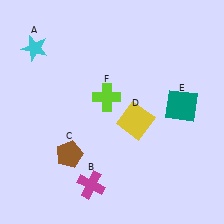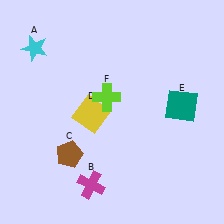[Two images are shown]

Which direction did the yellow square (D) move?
The yellow square (D) moved left.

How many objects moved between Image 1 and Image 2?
1 object moved between the two images.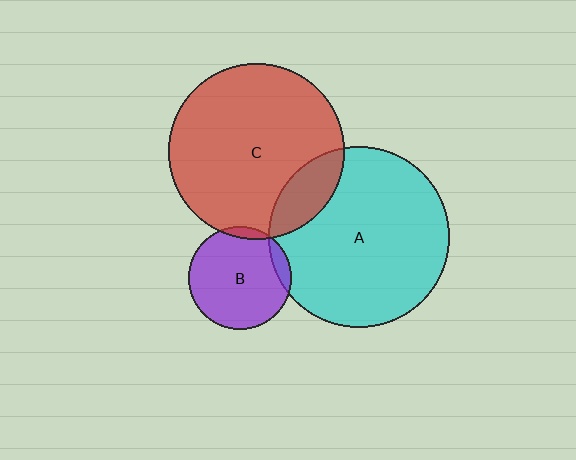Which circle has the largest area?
Circle A (cyan).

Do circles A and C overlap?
Yes.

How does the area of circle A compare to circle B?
Approximately 3.1 times.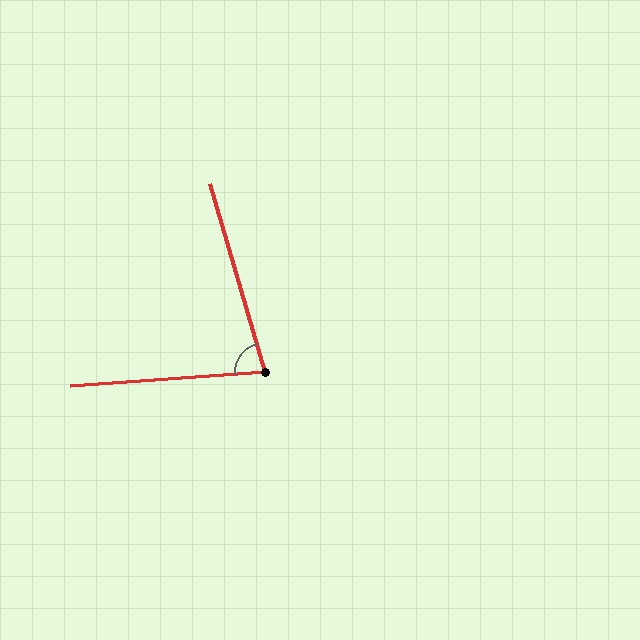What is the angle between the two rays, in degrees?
Approximately 78 degrees.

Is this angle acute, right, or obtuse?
It is acute.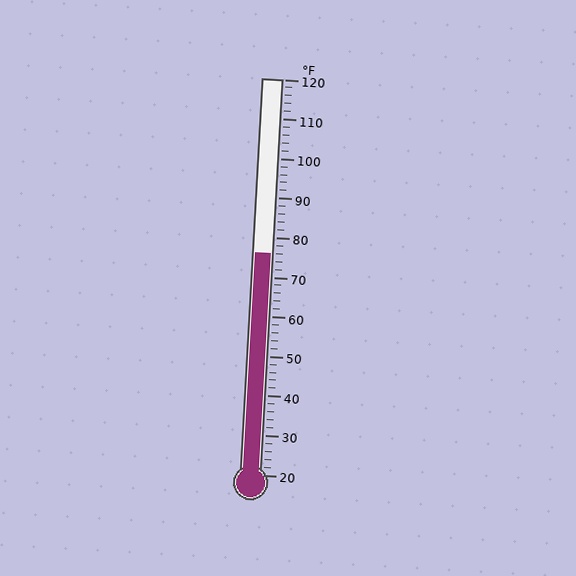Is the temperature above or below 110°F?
The temperature is below 110°F.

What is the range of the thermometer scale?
The thermometer scale ranges from 20°F to 120°F.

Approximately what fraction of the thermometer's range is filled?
The thermometer is filled to approximately 55% of its range.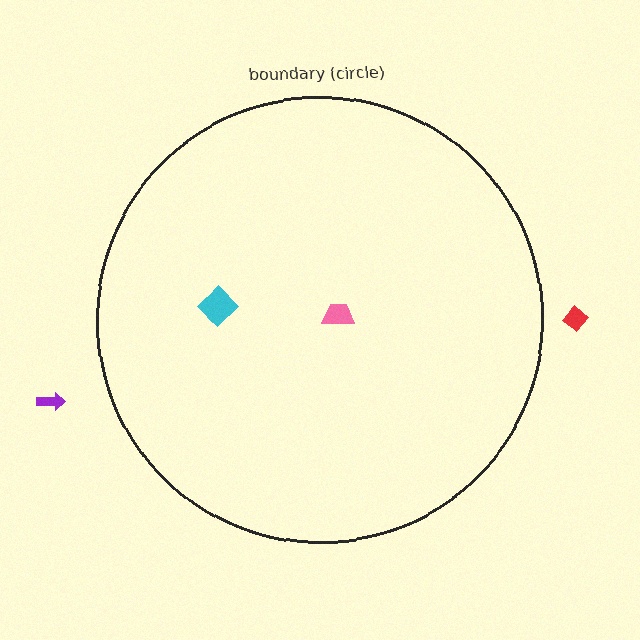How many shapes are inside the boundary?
2 inside, 2 outside.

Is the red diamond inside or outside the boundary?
Outside.